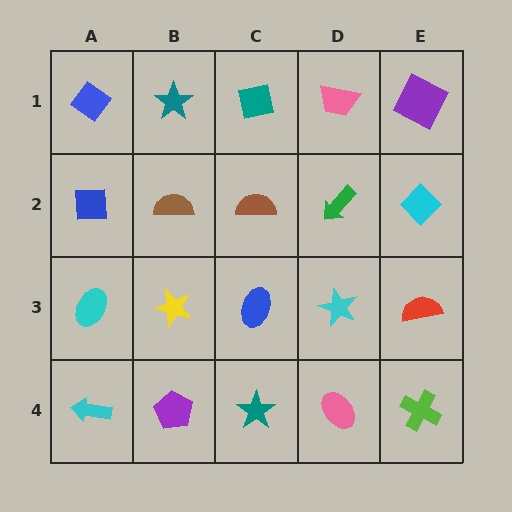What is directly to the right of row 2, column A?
A brown semicircle.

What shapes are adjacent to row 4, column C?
A blue ellipse (row 3, column C), a purple pentagon (row 4, column B), a pink ellipse (row 4, column D).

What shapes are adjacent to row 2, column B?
A teal star (row 1, column B), a yellow star (row 3, column B), a blue square (row 2, column A), a brown semicircle (row 2, column C).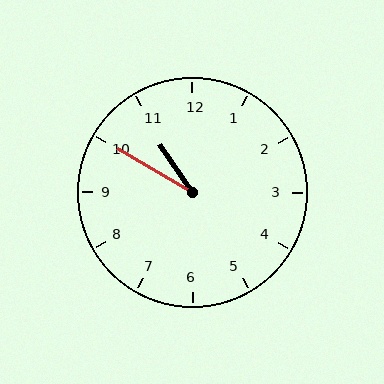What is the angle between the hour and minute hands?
Approximately 25 degrees.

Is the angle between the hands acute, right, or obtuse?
It is acute.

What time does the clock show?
10:50.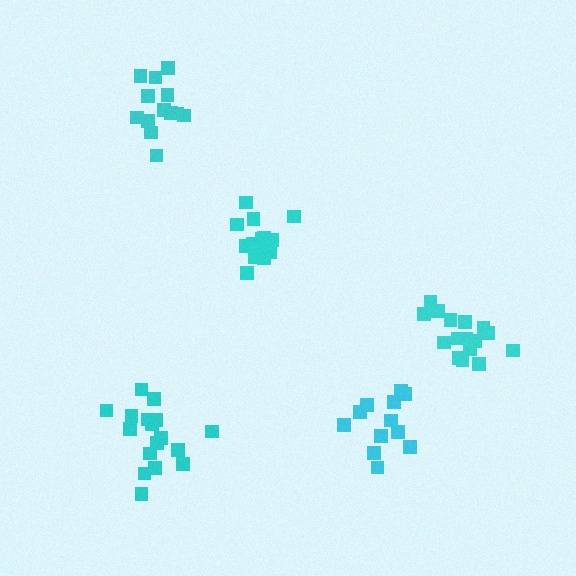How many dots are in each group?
Group 1: 17 dots, Group 2: 17 dots, Group 3: 14 dots, Group 4: 13 dots, Group 5: 13 dots (74 total).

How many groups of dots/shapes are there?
There are 5 groups.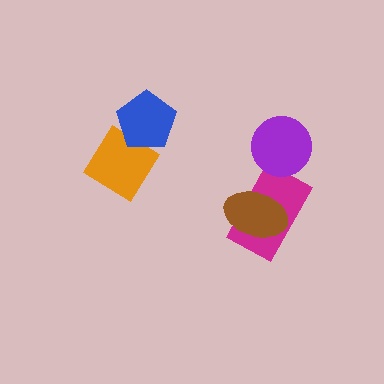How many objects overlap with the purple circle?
0 objects overlap with the purple circle.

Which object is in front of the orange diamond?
The blue pentagon is in front of the orange diamond.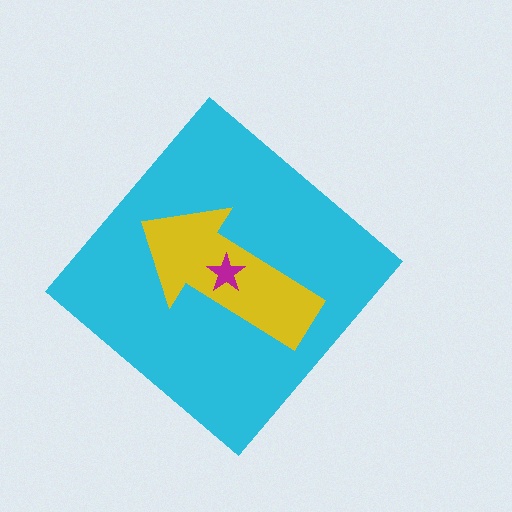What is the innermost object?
The magenta star.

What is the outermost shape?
The cyan diamond.